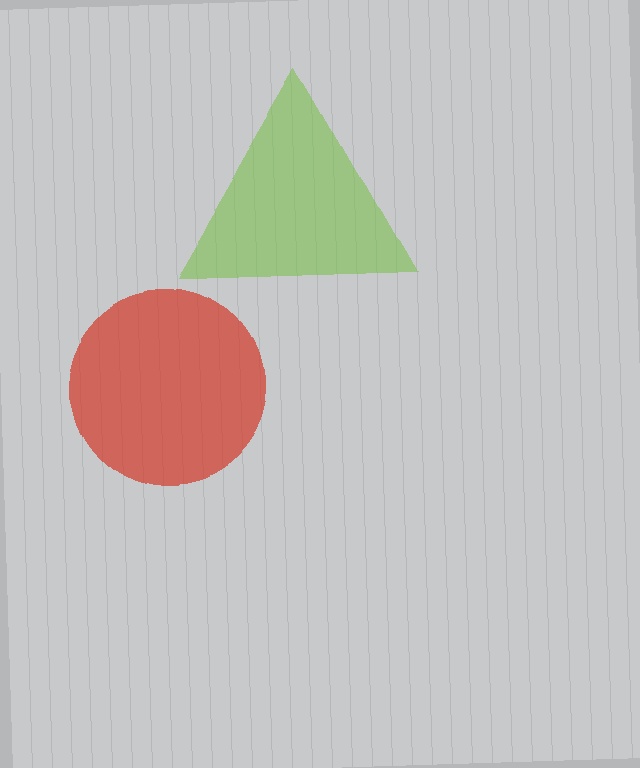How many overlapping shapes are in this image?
There are 2 overlapping shapes in the image.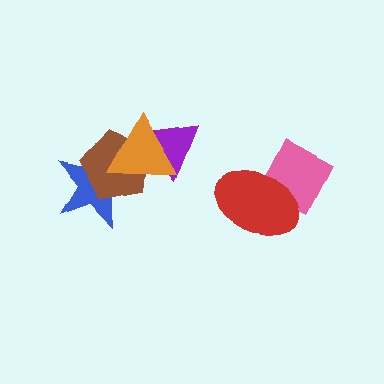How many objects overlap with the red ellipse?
1 object overlaps with the red ellipse.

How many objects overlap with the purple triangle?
2 objects overlap with the purple triangle.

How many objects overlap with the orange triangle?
3 objects overlap with the orange triangle.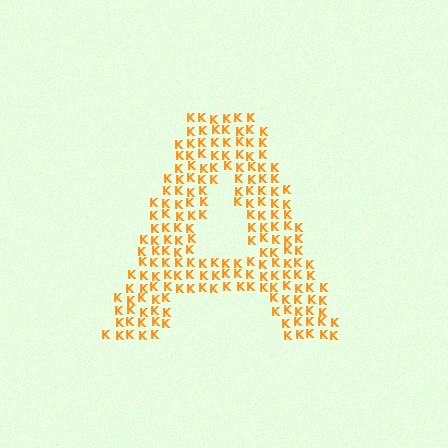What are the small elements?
The small elements are letter K's.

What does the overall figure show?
The overall figure shows the letter A.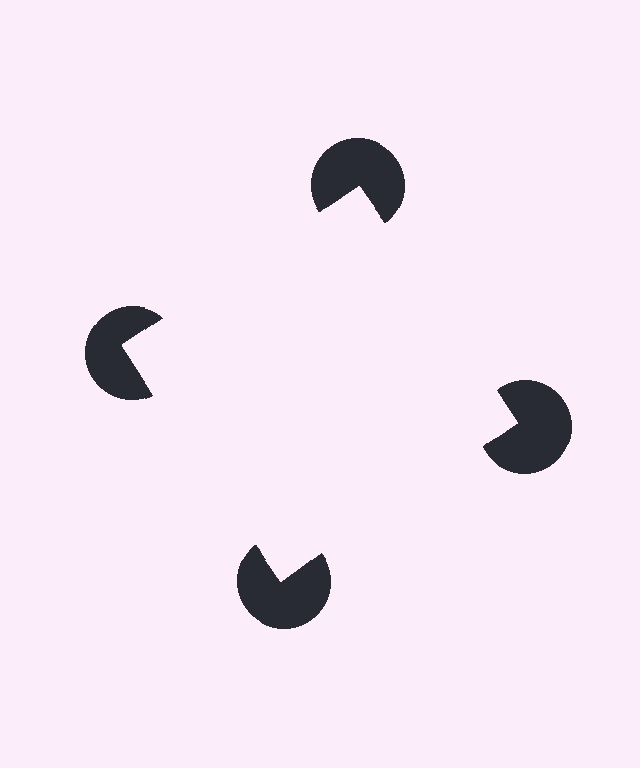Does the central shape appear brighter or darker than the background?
It typically appears slightly brighter than the background, even though no actual brightness change is drawn.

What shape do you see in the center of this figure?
An illusory square — its edges are inferred from the aligned wedge cuts in the pac-man discs, not physically drawn.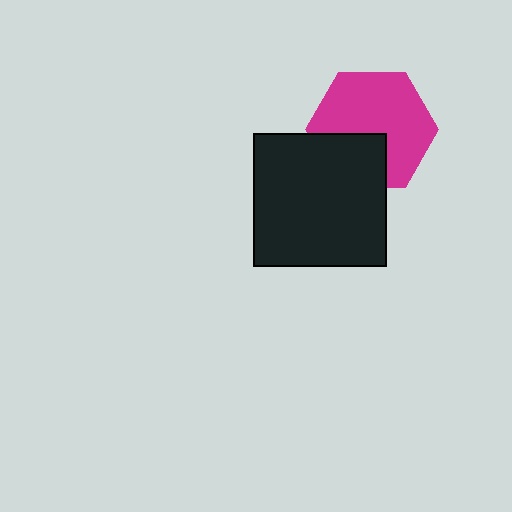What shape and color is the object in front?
The object in front is a black square.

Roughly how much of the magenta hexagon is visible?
Most of it is visible (roughly 70%).